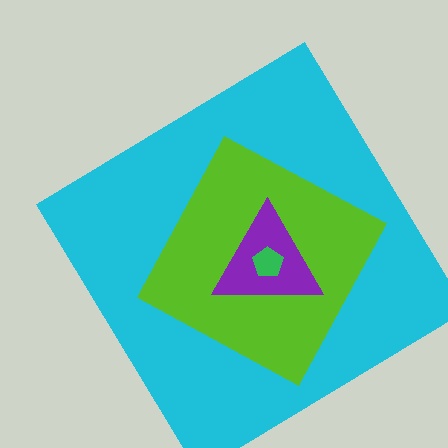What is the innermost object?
The green pentagon.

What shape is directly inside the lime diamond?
The purple triangle.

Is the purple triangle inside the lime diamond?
Yes.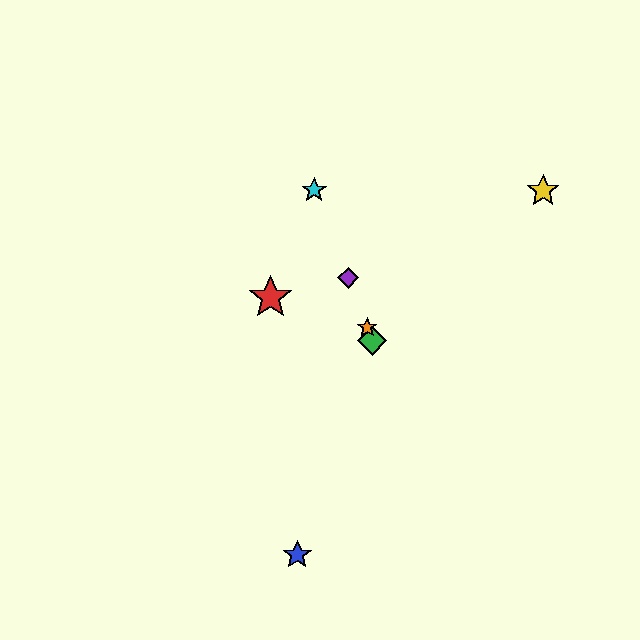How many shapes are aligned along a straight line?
4 shapes (the green diamond, the purple diamond, the orange star, the cyan star) are aligned along a straight line.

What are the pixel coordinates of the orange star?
The orange star is at (367, 327).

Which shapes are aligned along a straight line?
The green diamond, the purple diamond, the orange star, the cyan star are aligned along a straight line.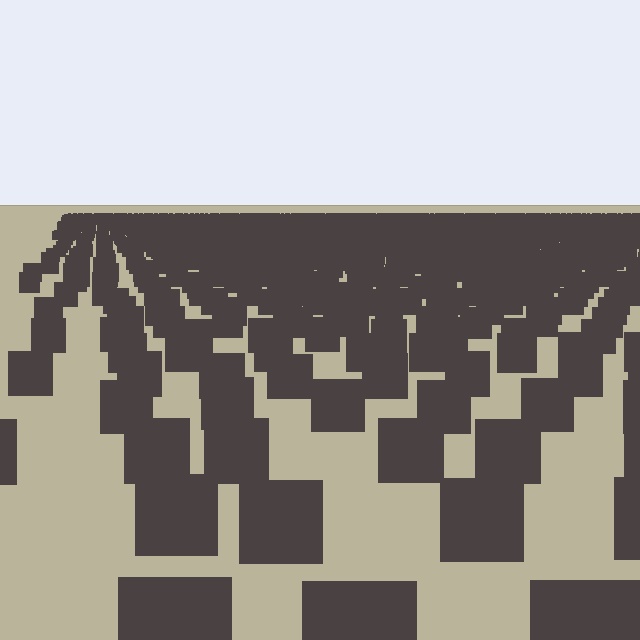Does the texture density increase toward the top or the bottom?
Density increases toward the top.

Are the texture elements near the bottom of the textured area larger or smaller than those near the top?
Larger. Near the bottom, elements are closer to the viewer and appear at a bigger on-screen size.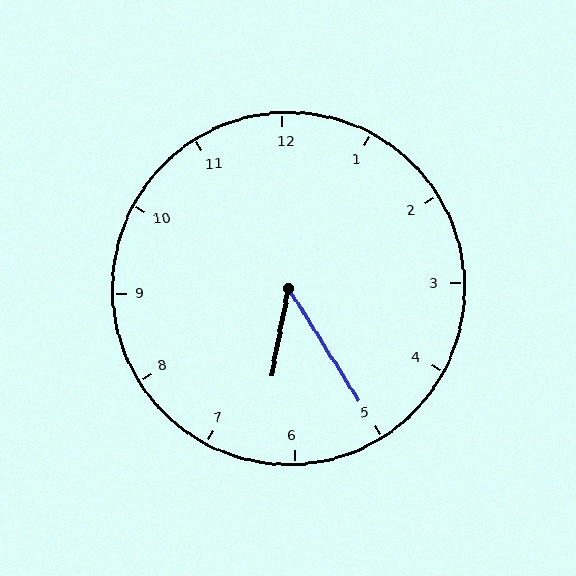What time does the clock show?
6:25.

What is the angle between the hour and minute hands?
Approximately 42 degrees.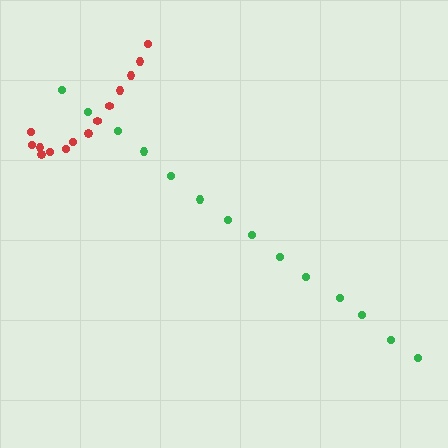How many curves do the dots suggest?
There are 2 distinct paths.